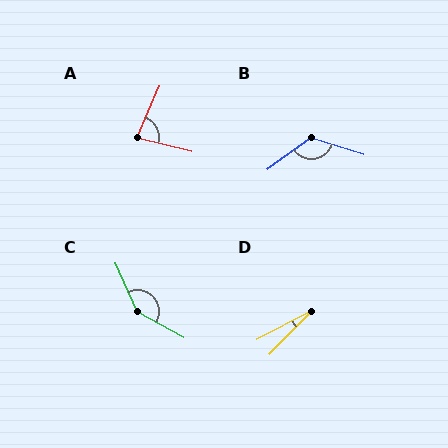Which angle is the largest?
C, at approximately 143 degrees.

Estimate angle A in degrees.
Approximately 80 degrees.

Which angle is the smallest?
D, at approximately 18 degrees.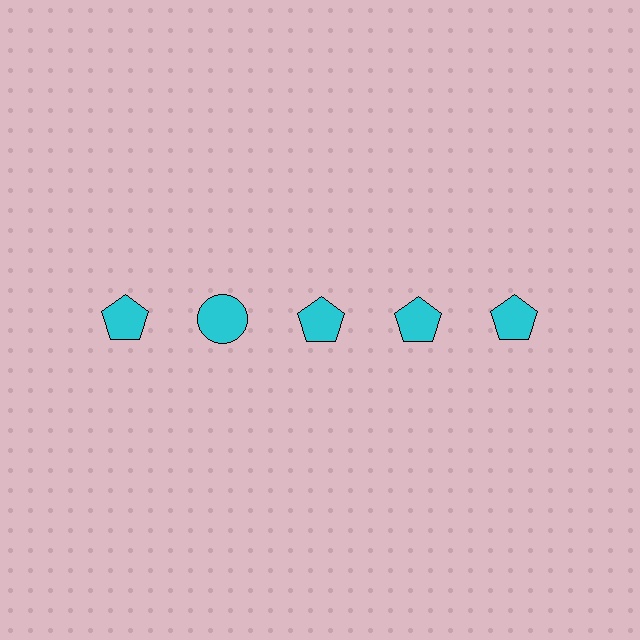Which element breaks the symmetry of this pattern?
The cyan circle in the top row, second from left column breaks the symmetry. All other shapes are cyan pentagons.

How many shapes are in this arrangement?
There are 5 shapes arranged in a grid pattern.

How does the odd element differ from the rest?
It has a different shape: circle instead of pentagon.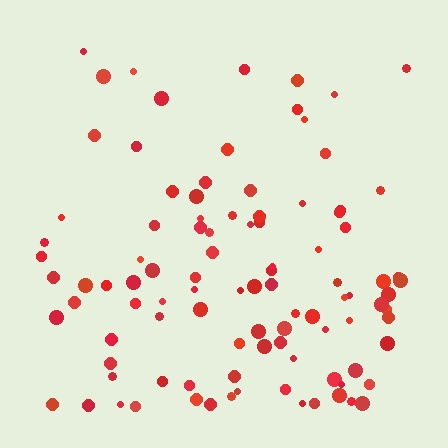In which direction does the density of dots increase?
From top to bottom, with the bottom side densest.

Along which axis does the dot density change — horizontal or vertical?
Vertical.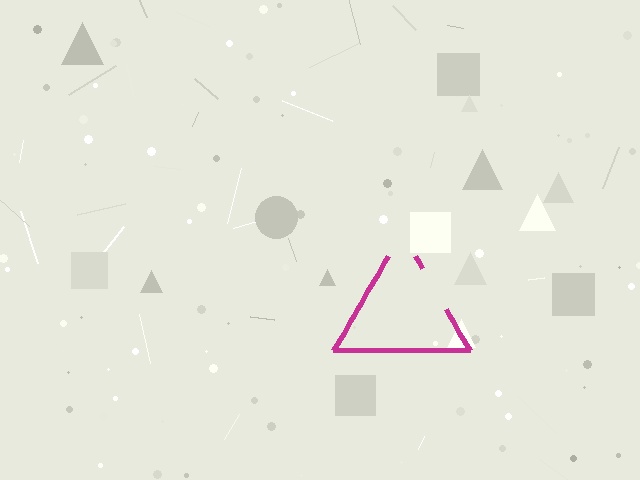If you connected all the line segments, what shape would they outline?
They would outline a triangle.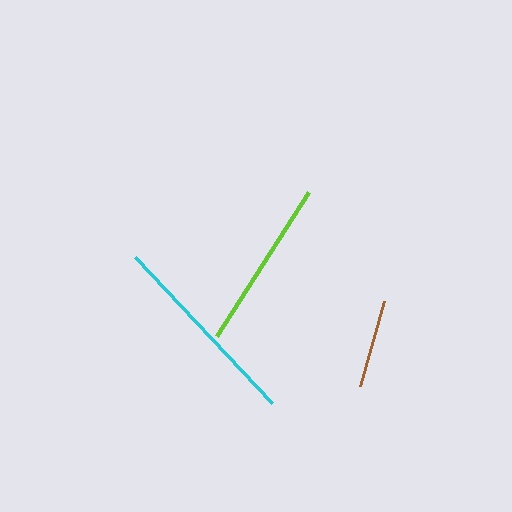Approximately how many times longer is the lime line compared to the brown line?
The lime line is approximately 1.9 times the length of the brown line.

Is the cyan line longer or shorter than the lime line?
The cyan line is longer than the lime line.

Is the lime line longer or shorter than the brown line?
The lime line is longer than the brown line.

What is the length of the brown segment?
The brown segment is approximately 89 pixels long.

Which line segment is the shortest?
The brown line is the shortest at approximately 89 pixels.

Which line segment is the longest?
The cyan line is the longest at approximately 200 pixels.